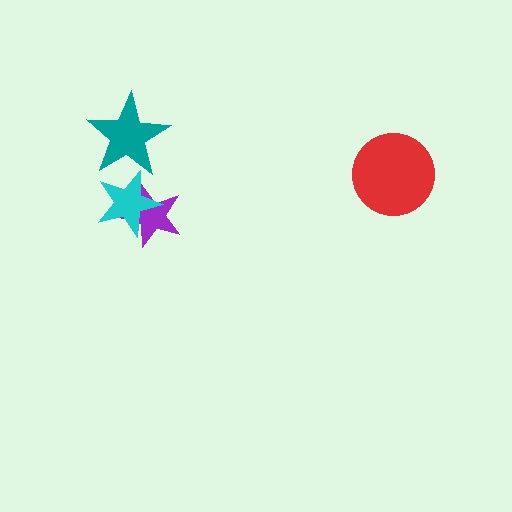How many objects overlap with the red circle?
0 objects overlap with the red circle.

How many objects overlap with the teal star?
1 object overlaps with the teal star.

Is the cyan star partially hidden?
Yes, it is partially covered by another shape.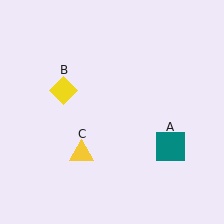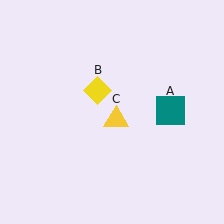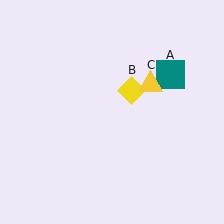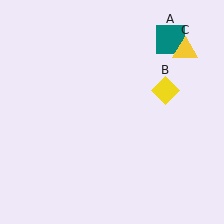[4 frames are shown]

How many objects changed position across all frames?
3 objects changed position: teal square (object A), yellow diamond (object B), yellow triangle (object C).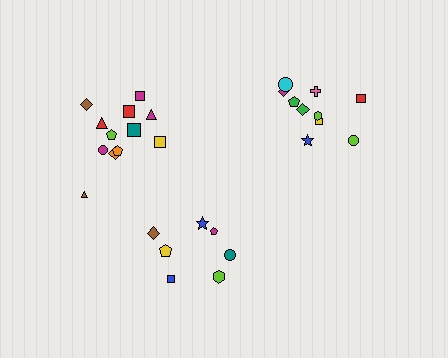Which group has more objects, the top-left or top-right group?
The top-left group.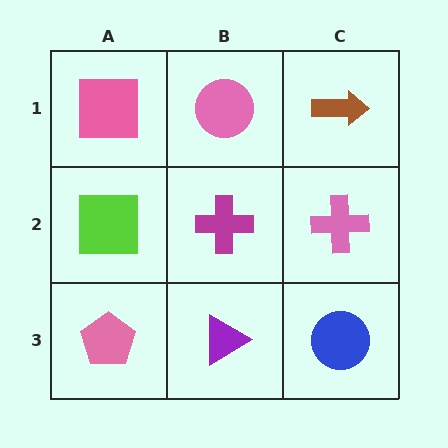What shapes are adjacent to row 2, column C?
A brown arrow (row 1, column C), a blue circle (row 3, column C), a magenta cross (row 2, column B).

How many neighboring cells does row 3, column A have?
2.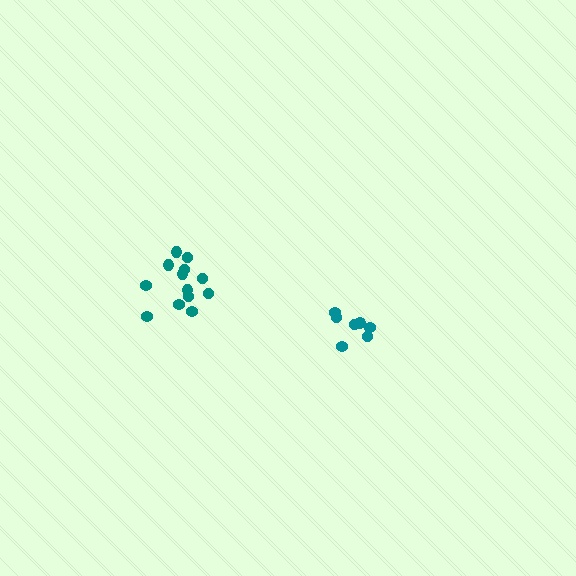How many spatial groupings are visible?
There are 2 spatial groupings.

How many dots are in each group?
Group 1: 13 dots, Group 2: 7 dots (20 total).